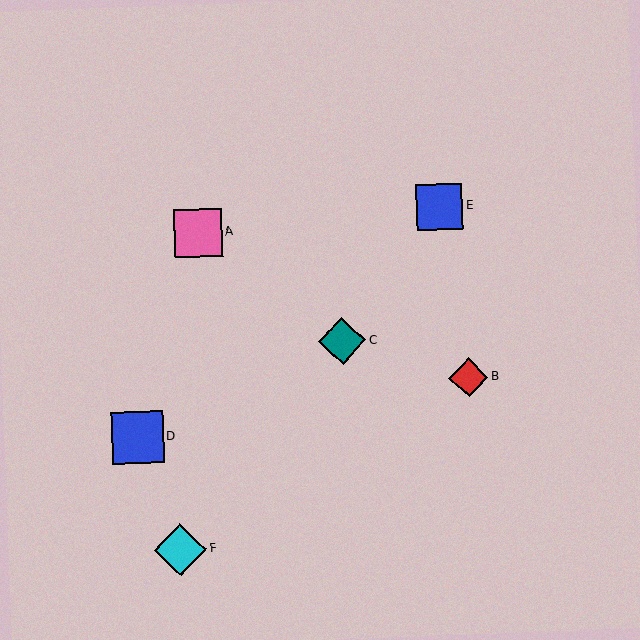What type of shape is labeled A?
Shape A is a pink square.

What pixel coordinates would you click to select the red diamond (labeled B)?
Click at (469, 377) to select the red diamond B.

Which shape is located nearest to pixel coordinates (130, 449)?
The blue square (labeled D) at (138, 437) is nearest to that location.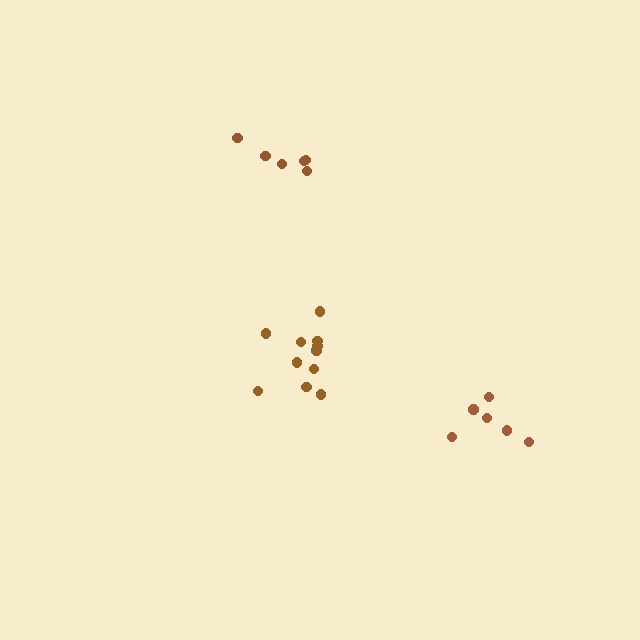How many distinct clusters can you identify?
There are 3 distinct clusters.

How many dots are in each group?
Group 1: 6 dots, Group 2: 12 dots, Group 3: 6 dots (24 total).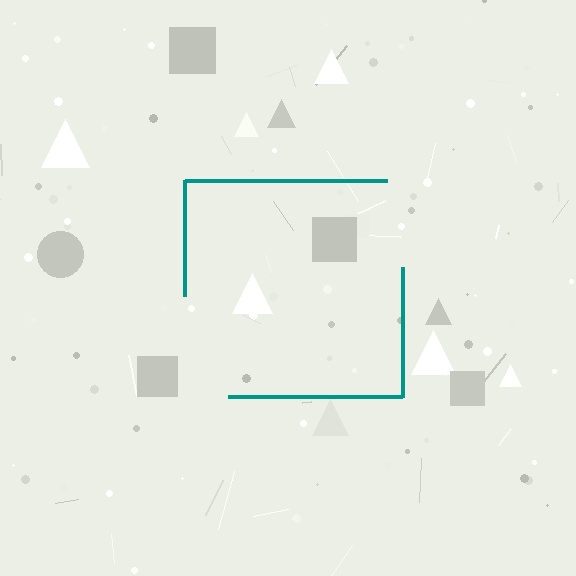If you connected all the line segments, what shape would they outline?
They would outline a square.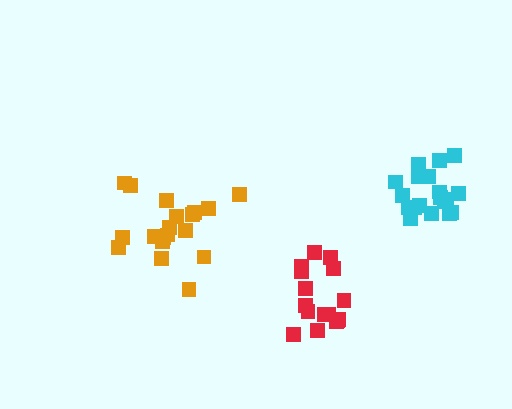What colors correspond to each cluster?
The clusters are colored: orange, red, cyan.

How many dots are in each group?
Group 1: 19 dots, Group 2: 16 dots, Group 3: 19 dots (54 total).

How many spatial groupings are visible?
There are 3 spatial groupings.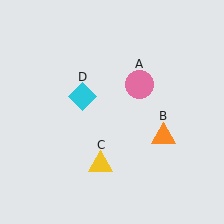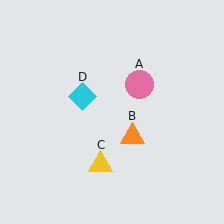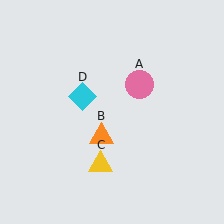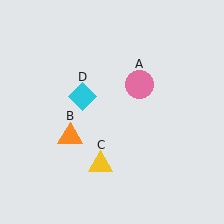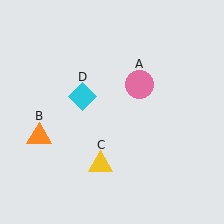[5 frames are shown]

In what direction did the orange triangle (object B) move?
The orange triangle (object B) moved left.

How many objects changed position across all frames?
1 object changed position: orange triangle (object B).